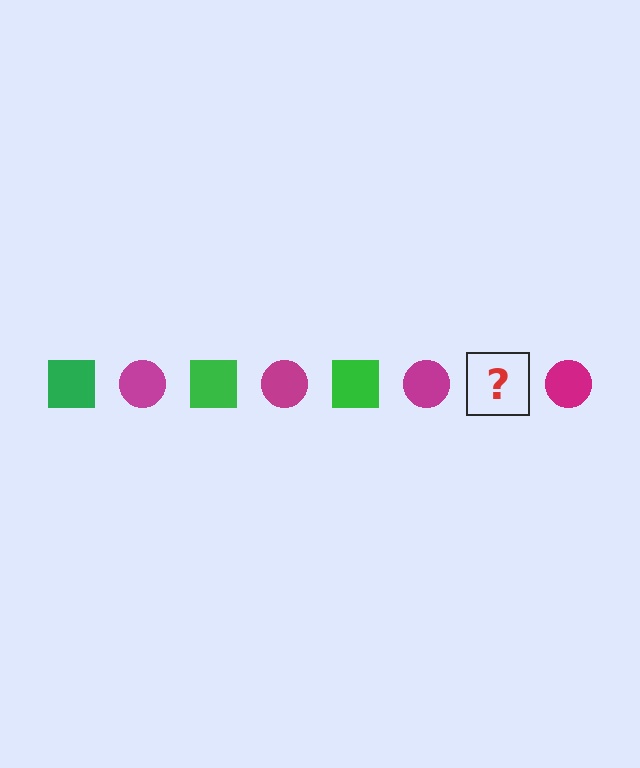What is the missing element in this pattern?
The missing element is a green square.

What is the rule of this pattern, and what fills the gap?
The rule is that the pattern alternates between green square and magenta circle. The gap should be filled with a green square.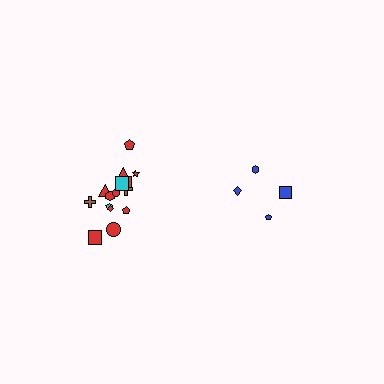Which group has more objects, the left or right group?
The left group.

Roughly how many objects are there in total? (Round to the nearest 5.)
Roughly 20 objects in total.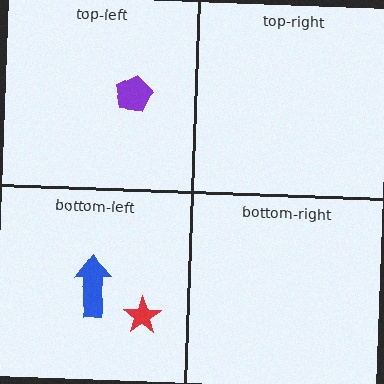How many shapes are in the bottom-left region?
2.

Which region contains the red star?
The bottom-left region.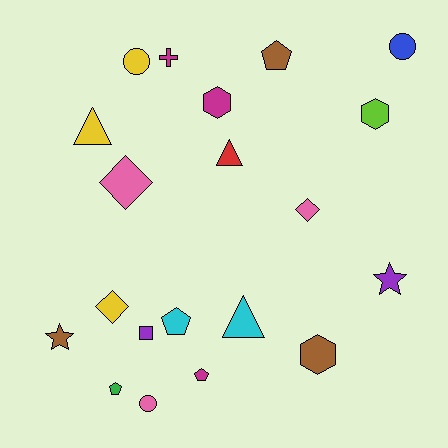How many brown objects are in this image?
There are 3 brown objects.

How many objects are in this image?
There are 20 objects.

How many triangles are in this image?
There are 3 triangles.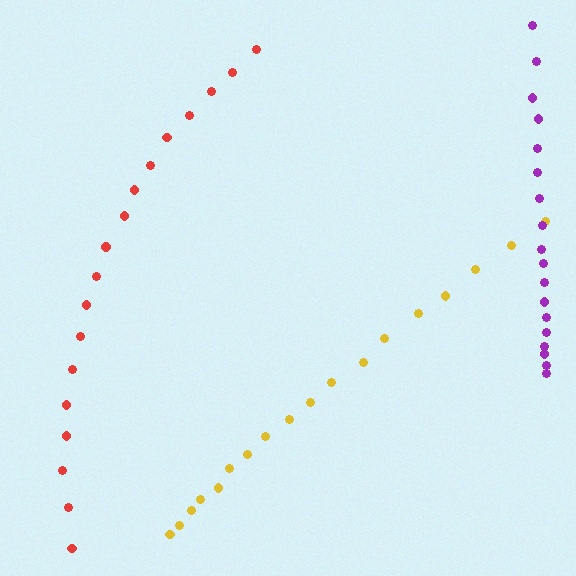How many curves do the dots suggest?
There are 3 distinct paths.